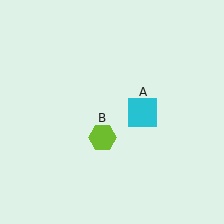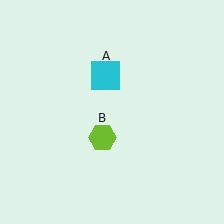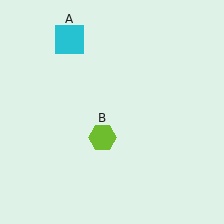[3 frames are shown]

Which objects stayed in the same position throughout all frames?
Lime hexagon (object B) remained stationary.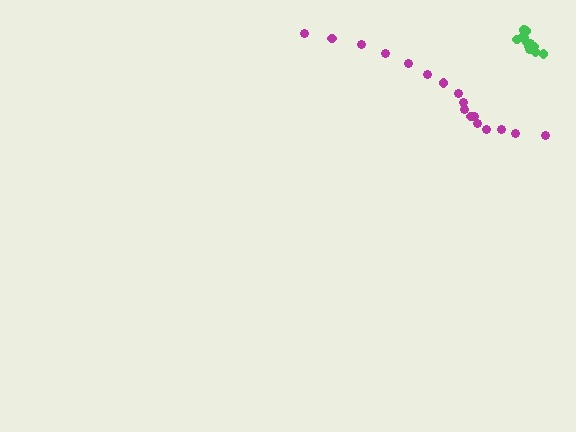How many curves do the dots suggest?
There are 2 distinct paths.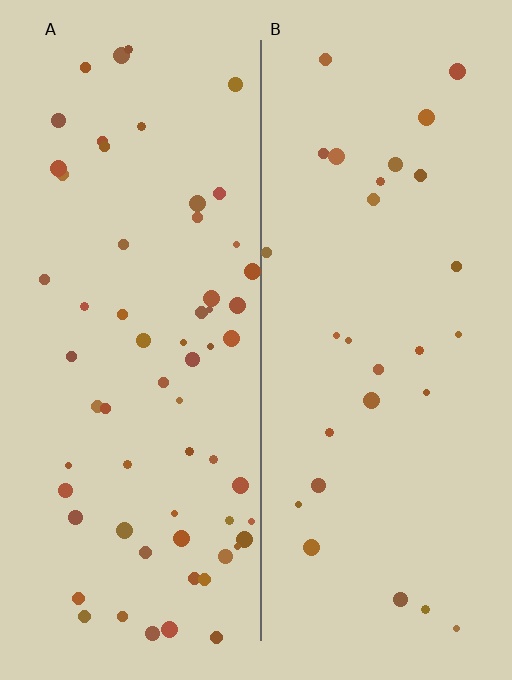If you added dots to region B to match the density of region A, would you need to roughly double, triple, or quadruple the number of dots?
Approximately double.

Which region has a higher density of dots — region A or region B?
A (the left).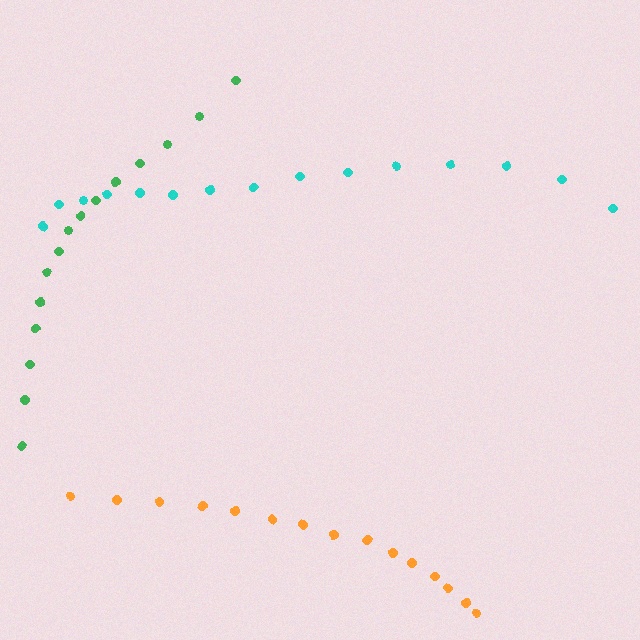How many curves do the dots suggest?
There are 3 distinct paths.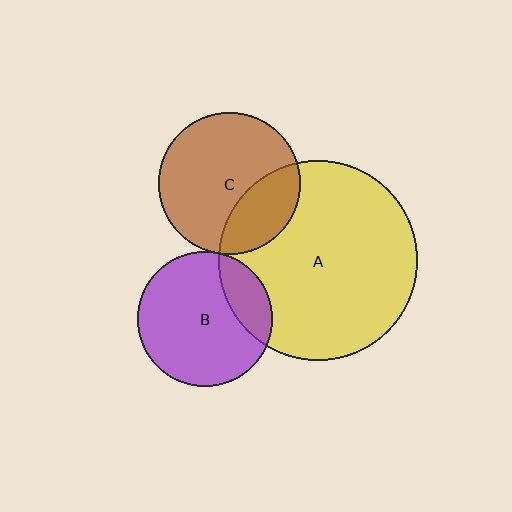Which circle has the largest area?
Circle A (yellow).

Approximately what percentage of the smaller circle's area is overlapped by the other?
Approximately 20%.